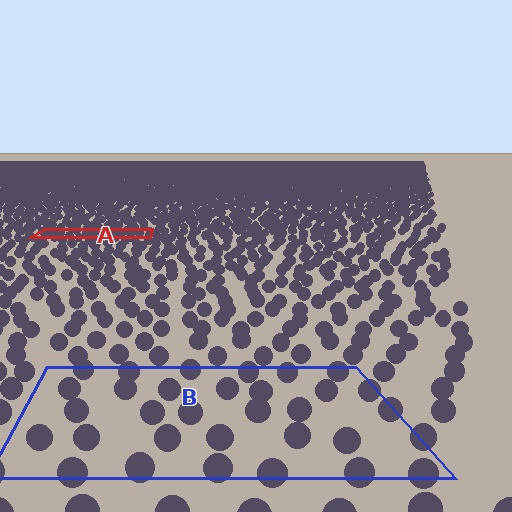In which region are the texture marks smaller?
The texture marks are smaller in region A, because it is farther away.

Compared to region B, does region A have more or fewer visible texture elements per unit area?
Region A has more texture elements per unit area — they are packed more densely because it is farther away.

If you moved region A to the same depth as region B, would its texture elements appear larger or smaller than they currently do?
They would appear larger. At a closer depth, the same texture elements are projected at a bigger on-screen size.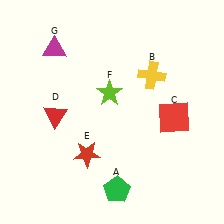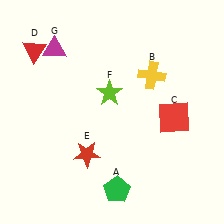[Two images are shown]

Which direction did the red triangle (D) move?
The red triangle (D) moved up.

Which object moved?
The red triangle (D) moved up.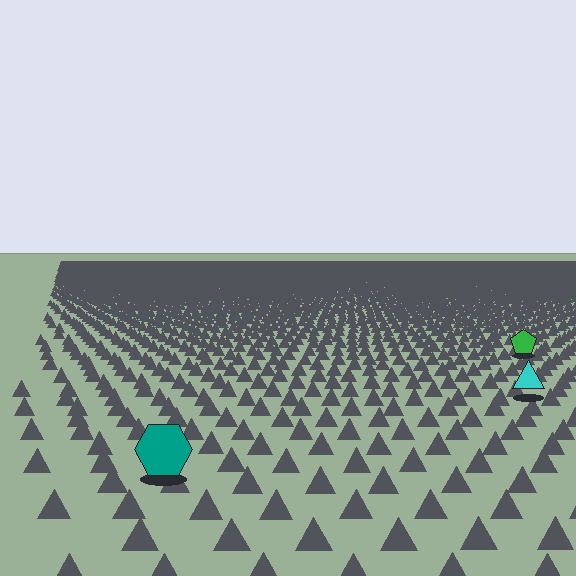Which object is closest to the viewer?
The teal hexagon is closest. The texture marks near it are larger and more spread out.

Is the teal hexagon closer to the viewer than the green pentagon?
Yes. The teal hexagon is closer — you can tell from the texture gradient: the ground texture is coarser near it.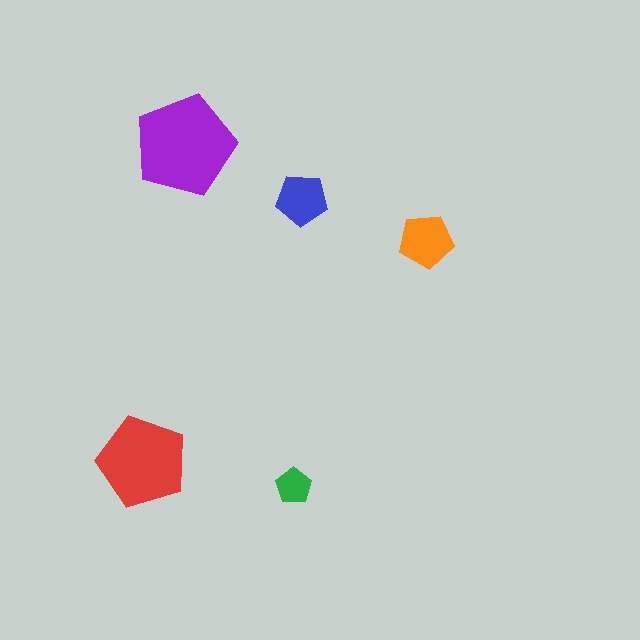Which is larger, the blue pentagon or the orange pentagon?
The orange one.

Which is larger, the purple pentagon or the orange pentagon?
The purple one.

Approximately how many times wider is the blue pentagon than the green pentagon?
About 1.5 times wider.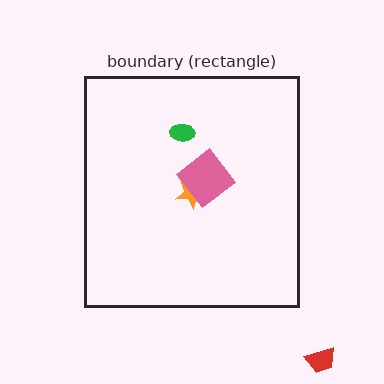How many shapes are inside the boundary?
3 inside, 1 outside.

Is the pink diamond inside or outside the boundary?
Inside.